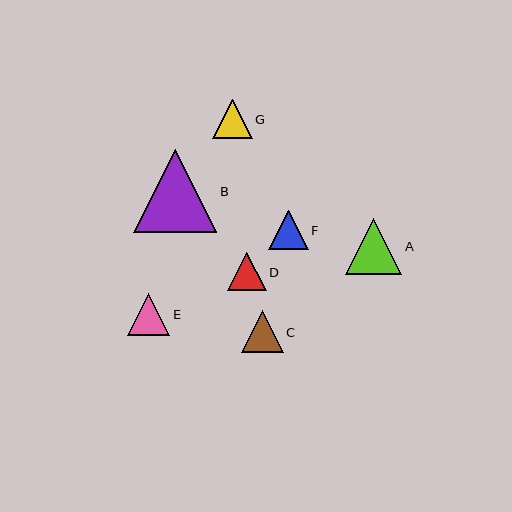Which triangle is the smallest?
Triangle D is the smallest with a size of approximately 38 pixels.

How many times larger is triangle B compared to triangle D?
Triangle B is approximately 2.2 times the size of triangle D.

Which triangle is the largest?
Triangle B is the largest with a size of approximately 83 pixels.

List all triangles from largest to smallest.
From largest to smallest: B, A, E, C, F, G, D.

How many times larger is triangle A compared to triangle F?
Triangle A is approximately 1.4 times the size of triangle F.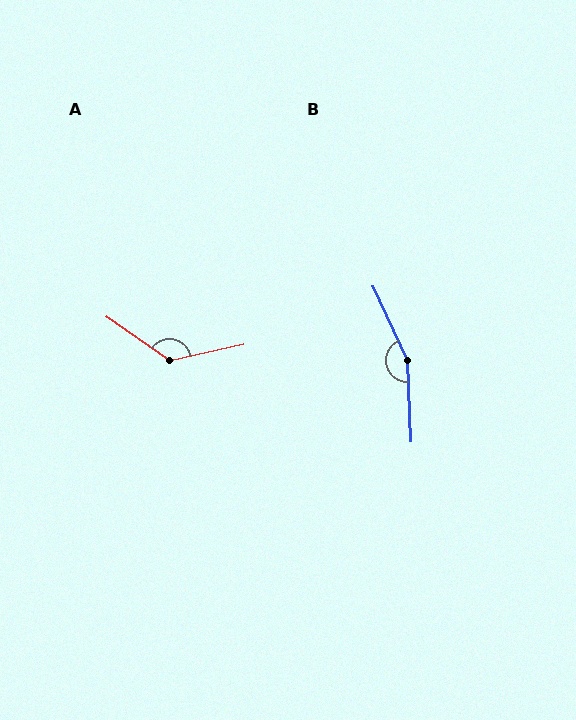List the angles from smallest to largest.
A (133°), B (158°).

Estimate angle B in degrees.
Approximately 158 degrees.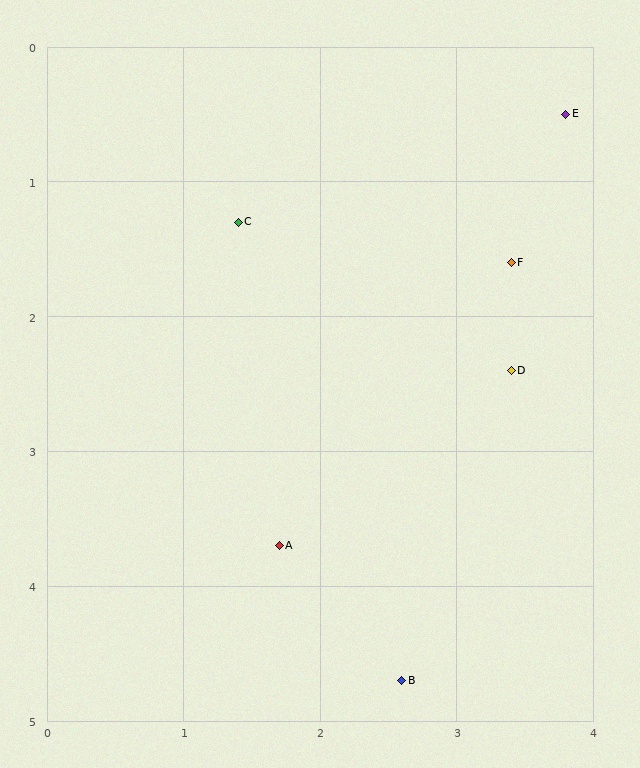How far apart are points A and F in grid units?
Points A and F are about 2.7 grid units apart.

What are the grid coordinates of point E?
Point E is at approximately (3.8, 0.5).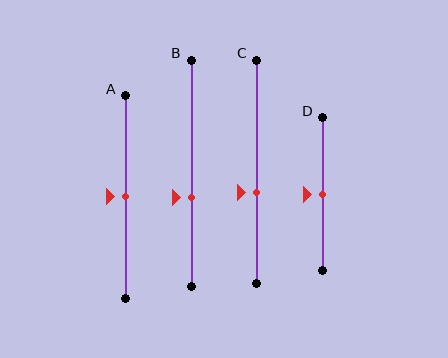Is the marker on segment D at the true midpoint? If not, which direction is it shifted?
Yes, the marker on segment D is at the true midpoint.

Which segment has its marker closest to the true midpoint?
Segment A has its marker closest to the true midpoint.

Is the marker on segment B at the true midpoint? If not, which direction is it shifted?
No, the marker on segment B is shifted downward by about 11% of the segment length.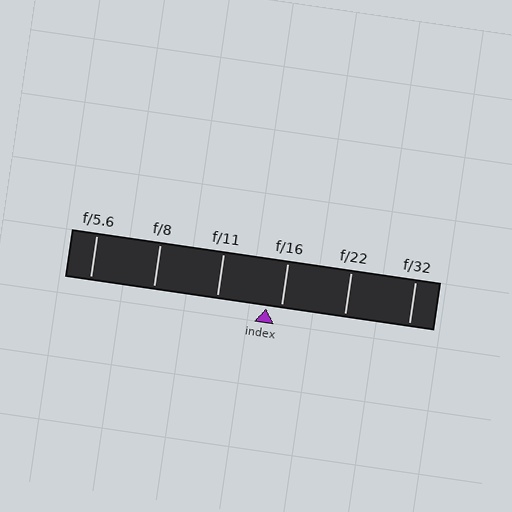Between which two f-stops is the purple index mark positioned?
The index mark is between f/11 and f/16.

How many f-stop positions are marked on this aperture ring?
There are 6 f-stop positions marked.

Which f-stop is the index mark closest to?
The index mark is closest to f/16.